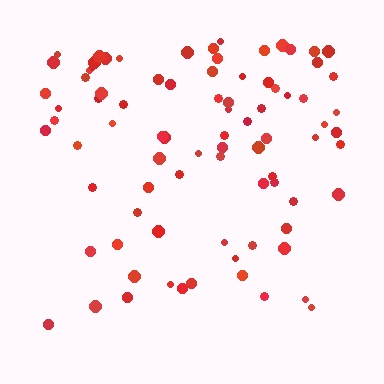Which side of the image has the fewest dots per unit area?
The bottom.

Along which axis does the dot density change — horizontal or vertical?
Vertical.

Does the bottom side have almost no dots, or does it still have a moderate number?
Still a moderate number, just noticeably fewer than the top.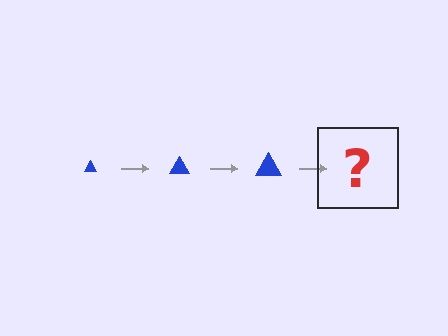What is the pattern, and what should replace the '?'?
The pattern is that the triangle gets progressively larger each step. The '?' should be a blue triangle, larger than the previous one.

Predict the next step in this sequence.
The next step is a blue triangle, larger than the previous one.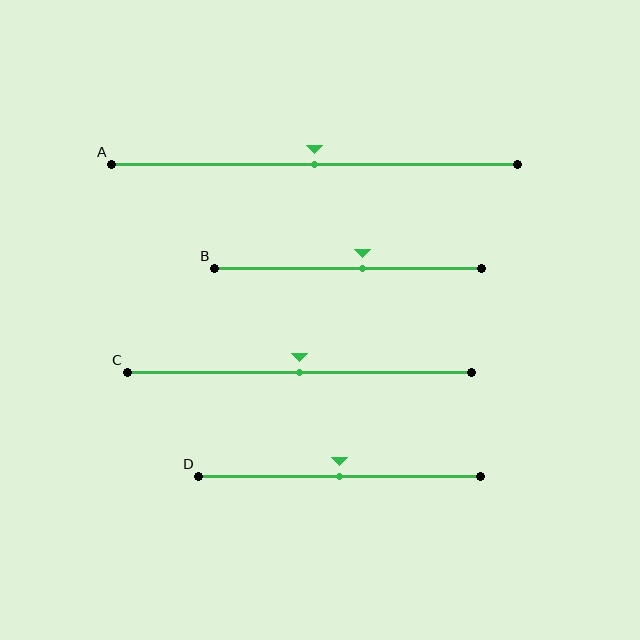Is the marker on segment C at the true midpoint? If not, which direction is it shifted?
Yes, the marker on segment C is at the true midpoint.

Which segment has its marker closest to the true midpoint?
Segment A has its marker closest to the true midpoint.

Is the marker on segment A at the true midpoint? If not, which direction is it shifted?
Yes, the marker on segment A is at the true midpoint.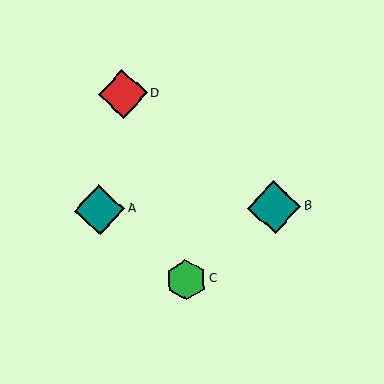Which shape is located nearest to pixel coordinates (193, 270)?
The green hexagon (labeled C) at (186, 280) is nearest to that location.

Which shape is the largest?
The teal diamond (labeled B) is the largest.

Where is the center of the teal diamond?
The center of the teal diamond is at (99, 210).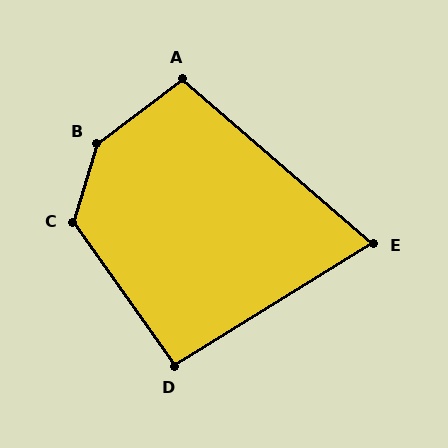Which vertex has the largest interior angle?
B, at approximately 143 degrees.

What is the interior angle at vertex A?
Approximately 102 degrees (obtuse).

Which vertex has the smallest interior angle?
E, at approximately 73 degrees.